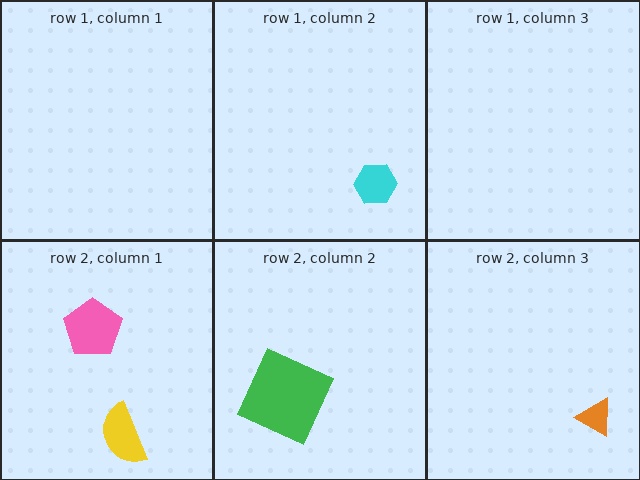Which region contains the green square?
The row 2, column 2 region.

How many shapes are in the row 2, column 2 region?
1.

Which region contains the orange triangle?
The row 2, column 3 region.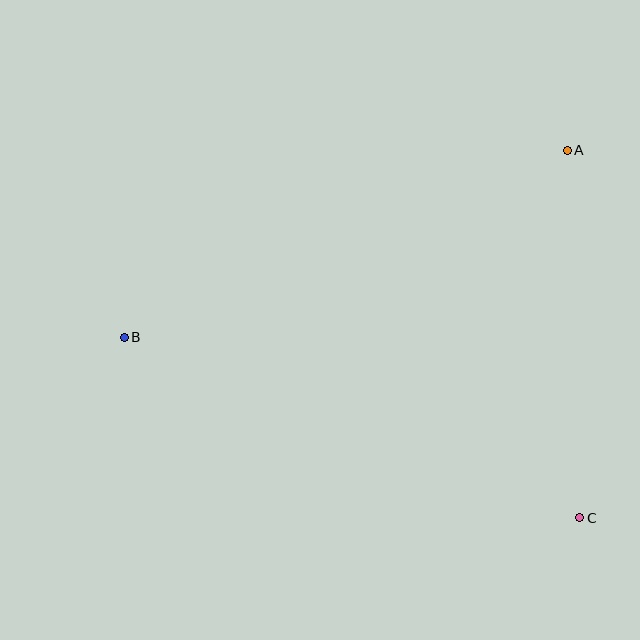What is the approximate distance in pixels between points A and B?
The distance between A and B is approximately 481 pixels.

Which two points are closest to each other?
Points A and C are closest to each other.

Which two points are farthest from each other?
Points B and C are farthest from each other.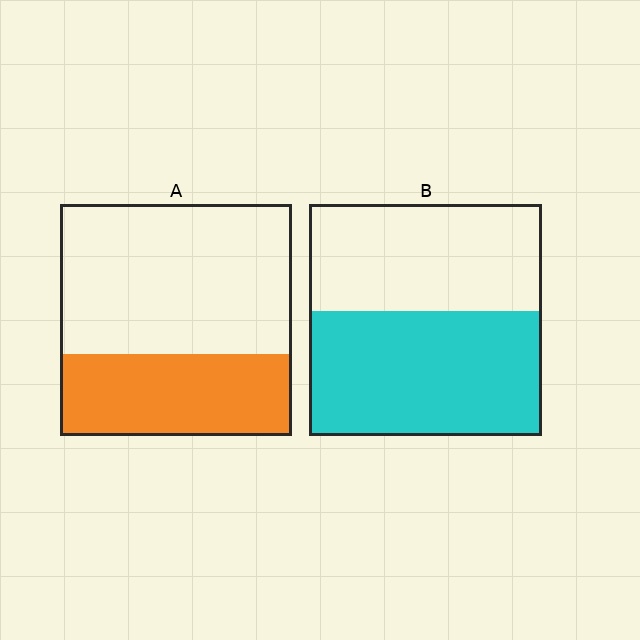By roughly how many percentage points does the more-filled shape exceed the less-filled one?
By roughly 20 percentage points (B over A).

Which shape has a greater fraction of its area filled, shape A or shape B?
Shape B.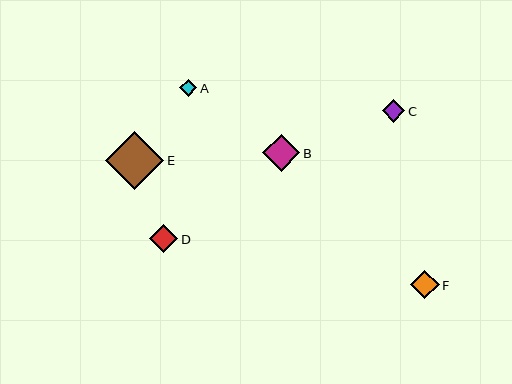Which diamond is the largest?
Diamond E is the largest with a size of approximately 58 pixels.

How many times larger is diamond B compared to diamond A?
Diamond B is approximately 2.2 times the size of diamond A.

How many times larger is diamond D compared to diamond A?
Diamond D is approximately 1.6 times the size of diamond A.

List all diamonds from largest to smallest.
From largest to smallest: E, B, D, F, C, A.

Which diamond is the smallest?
Diamond A is the smallest with a size of approximately 17 pixels.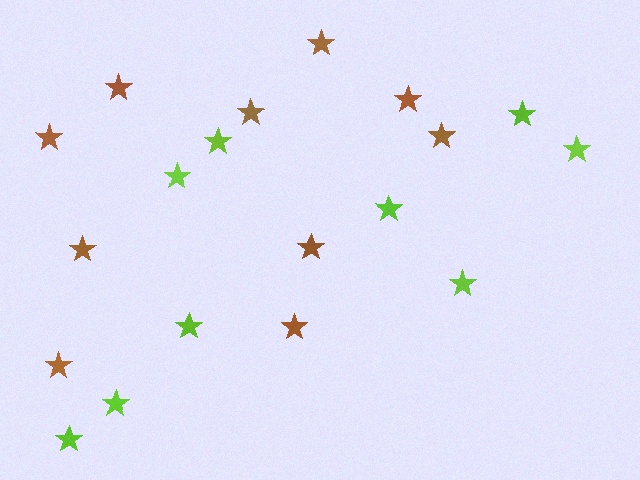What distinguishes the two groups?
There are 2 groups: one group of brown stars (10) and one group of lime stars (9).